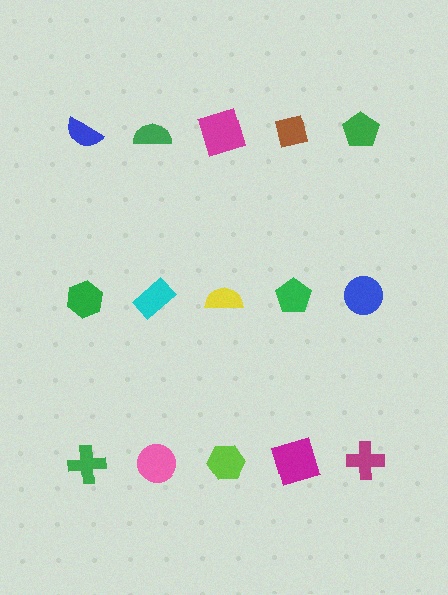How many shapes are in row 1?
5 shapes.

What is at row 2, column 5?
A blue circle.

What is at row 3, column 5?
A magenta cross.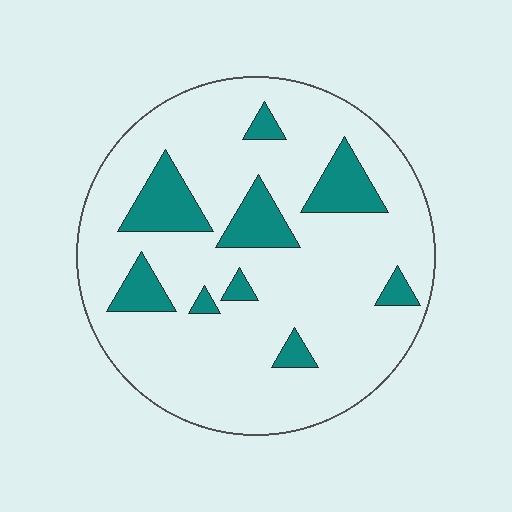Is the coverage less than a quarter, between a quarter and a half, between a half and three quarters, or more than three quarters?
Less than a quarter.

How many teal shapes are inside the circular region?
9.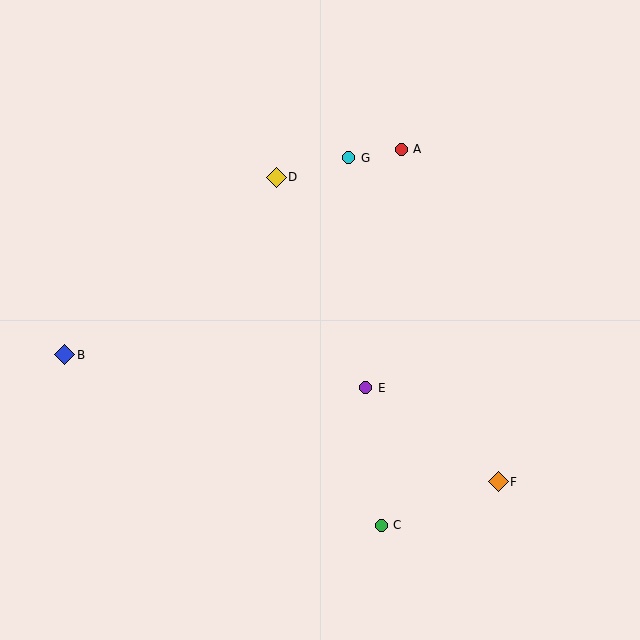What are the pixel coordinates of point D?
Point D is at (276, 177).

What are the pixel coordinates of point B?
Point B is at (65, 355).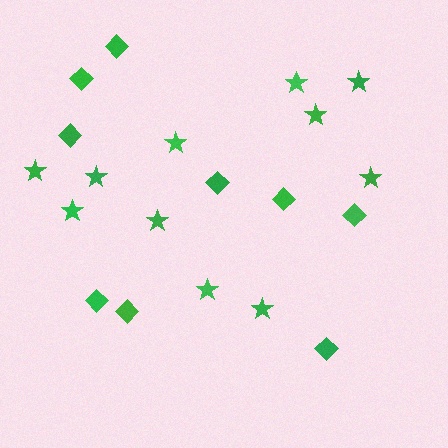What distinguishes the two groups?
There are 2 groups: one group of diamonds (9) and one group of stars (11).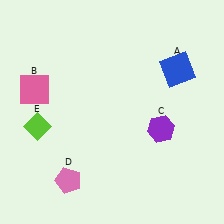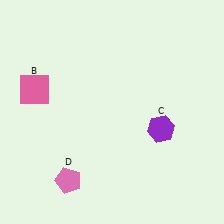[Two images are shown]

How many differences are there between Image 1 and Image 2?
There are 2 differences between the two images.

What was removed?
The blue square (A), the lime diamond (E) were removed in Image 2.